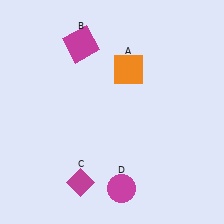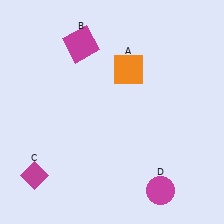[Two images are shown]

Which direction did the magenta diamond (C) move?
The magenta diamond (C) moved left.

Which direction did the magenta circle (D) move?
The magenta circle (D) moved right.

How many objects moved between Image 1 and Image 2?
2 objects moved between the two images.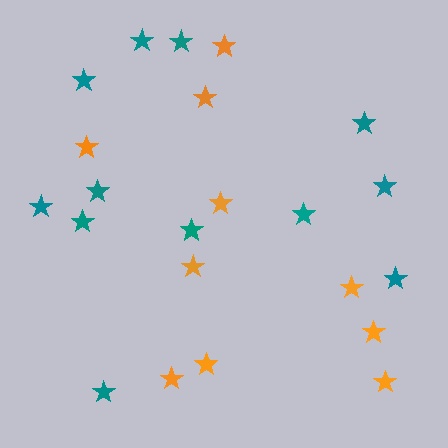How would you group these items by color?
There are 2 groups: one group of teal stars (12) and one group of orange stars (10).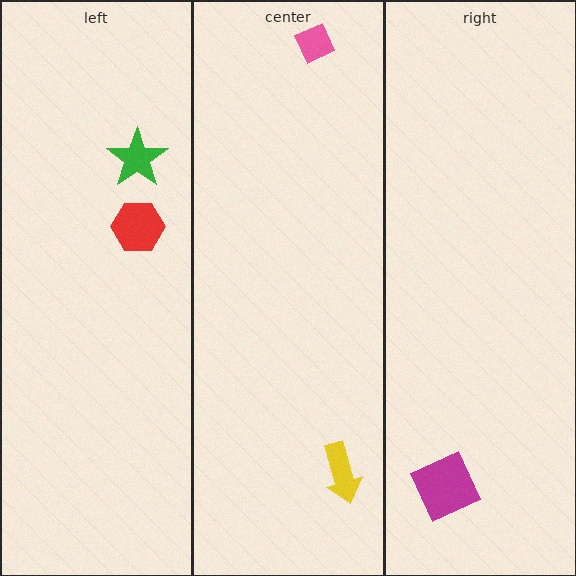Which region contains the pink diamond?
The center region.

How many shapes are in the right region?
1.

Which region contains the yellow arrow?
The center region.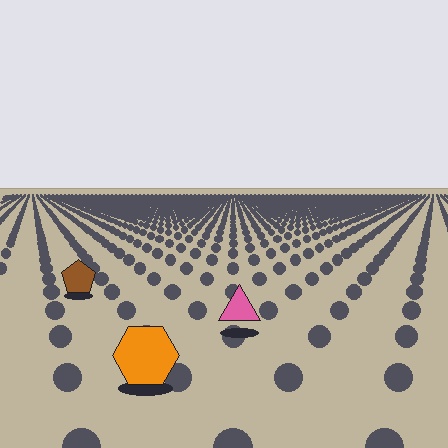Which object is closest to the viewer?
The orange hexagon is closest. The texture marks near it are larger and more spread out.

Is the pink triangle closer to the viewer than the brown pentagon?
Yes. The pink triangle is closer — you can tell from the texture gradient: the ground texture is coarser near it.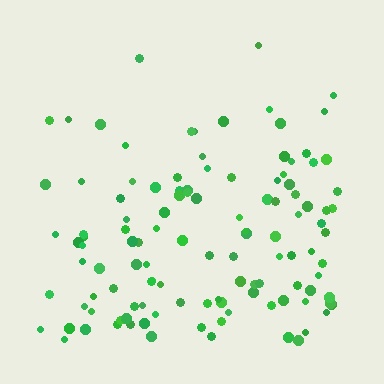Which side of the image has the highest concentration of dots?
The bottom.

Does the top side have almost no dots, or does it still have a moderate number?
Still a moderate number, just noticeably fewer than the bottom.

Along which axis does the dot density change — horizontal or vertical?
Vertical.